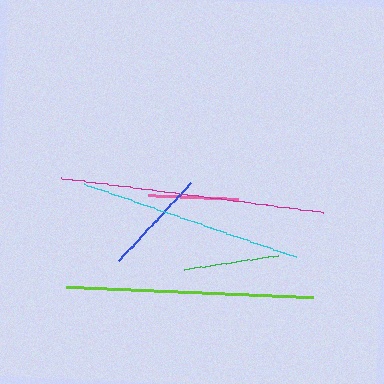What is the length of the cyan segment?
The cyan segment is approximately 224 pixels long.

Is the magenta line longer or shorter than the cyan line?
The magenta line is longer than the cyan line.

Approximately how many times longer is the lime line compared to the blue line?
The lime line is approximately 2.3 times the length of the blue line.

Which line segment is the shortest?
The pink line is the shortest at approximately 91 pixels.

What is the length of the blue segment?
The blue segment is approximately 107 pixels long.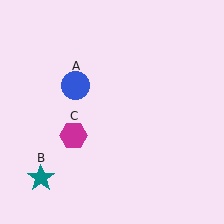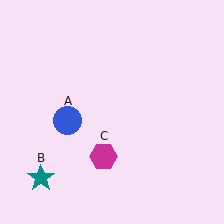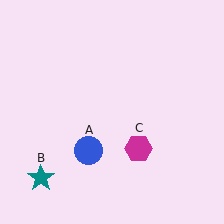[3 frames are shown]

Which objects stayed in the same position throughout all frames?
Teal star (object B) remained stationary.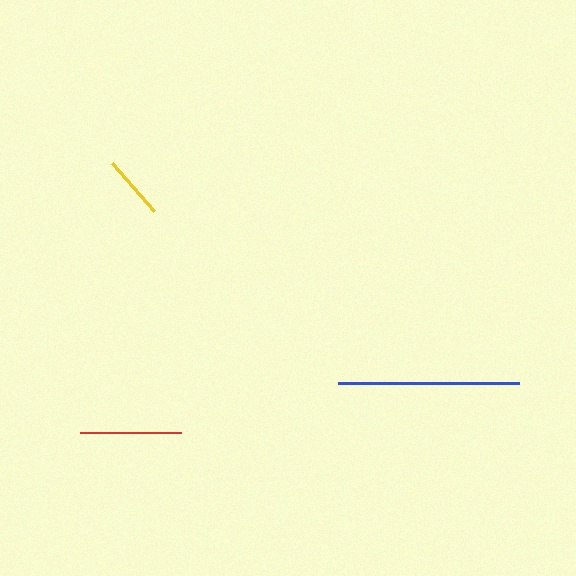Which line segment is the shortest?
The yellow line is the shortest at approximately 63 pixels.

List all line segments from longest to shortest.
From longest to shortest: blue, red, yellow.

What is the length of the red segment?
The red segment is approximately 101 pixels long.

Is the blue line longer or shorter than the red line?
The blue line is longer than the red line.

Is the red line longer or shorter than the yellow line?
The red line is longer than the yellow line.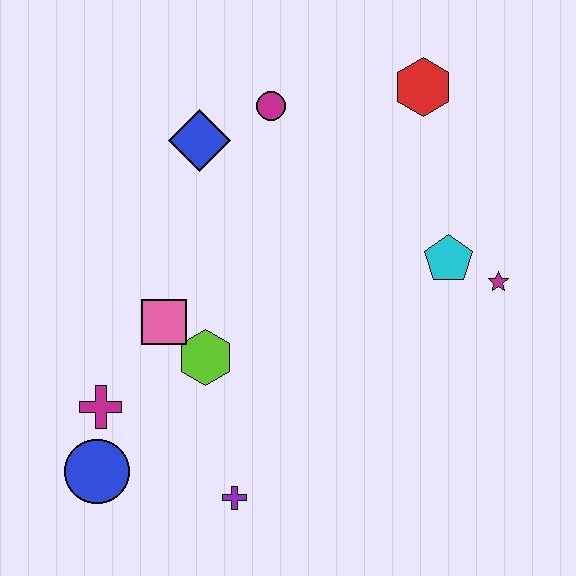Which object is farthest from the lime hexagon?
The red hexagon is farthest from the lime hexagon.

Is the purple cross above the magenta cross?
No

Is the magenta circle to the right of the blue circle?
Yes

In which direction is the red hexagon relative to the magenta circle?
The red hexagon is to the right of the magenta circle.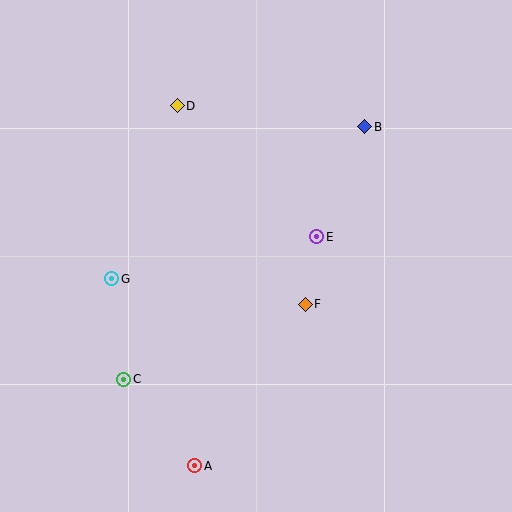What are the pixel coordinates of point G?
Point G is at (112, 279).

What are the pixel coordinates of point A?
Point A is at (195, 466).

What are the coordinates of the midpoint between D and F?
The midpoint between D and F is at (241, 205).